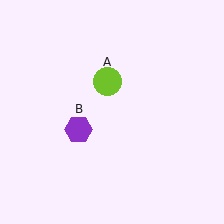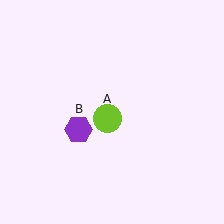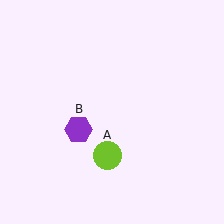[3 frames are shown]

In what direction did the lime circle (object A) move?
The lime circle (object A) moved down.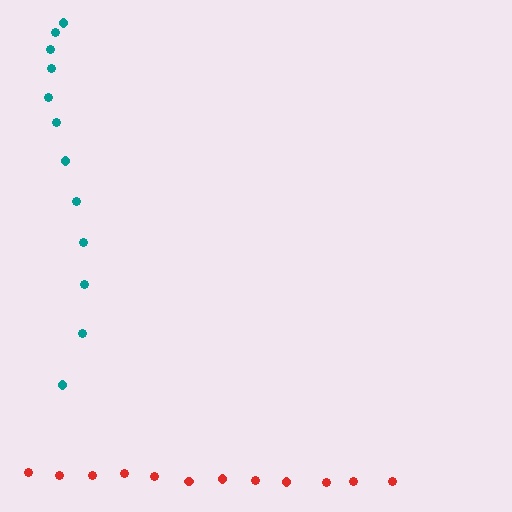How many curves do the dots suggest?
There are 2 distinct paths.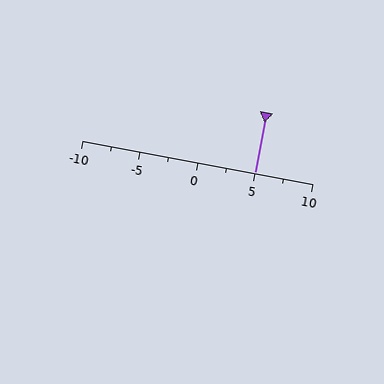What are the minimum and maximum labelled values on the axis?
The axis runs from -10 to 10.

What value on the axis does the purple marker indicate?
The marker indicates approximately 5.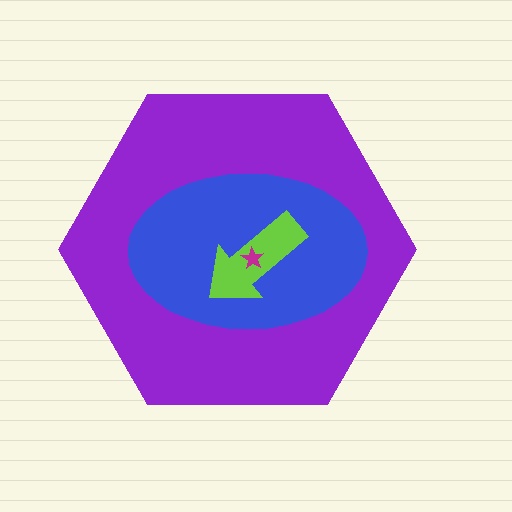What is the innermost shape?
The magenta star.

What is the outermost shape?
The purple hexagon.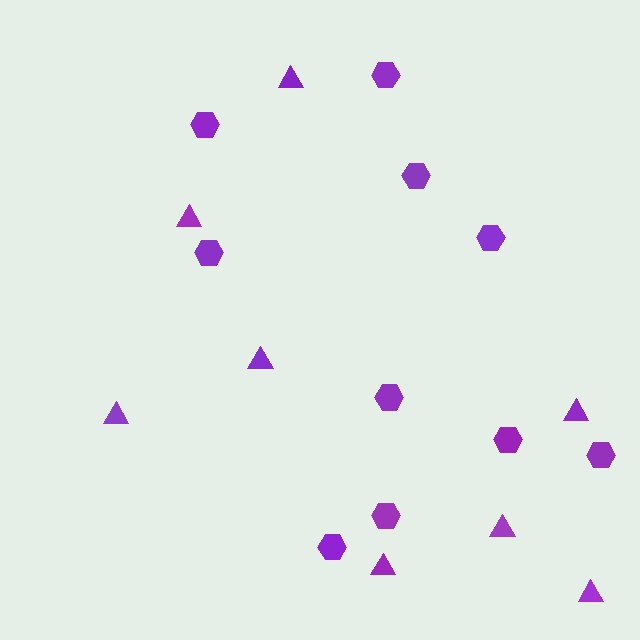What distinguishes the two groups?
There are 2 groups: one group of hexagons (10) and one group of triangles (8).